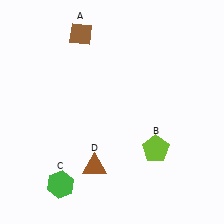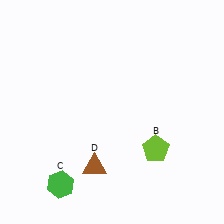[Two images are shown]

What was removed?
The brown diamond (A) was removed in Image 2.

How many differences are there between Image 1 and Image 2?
There is 1 difference between the two images.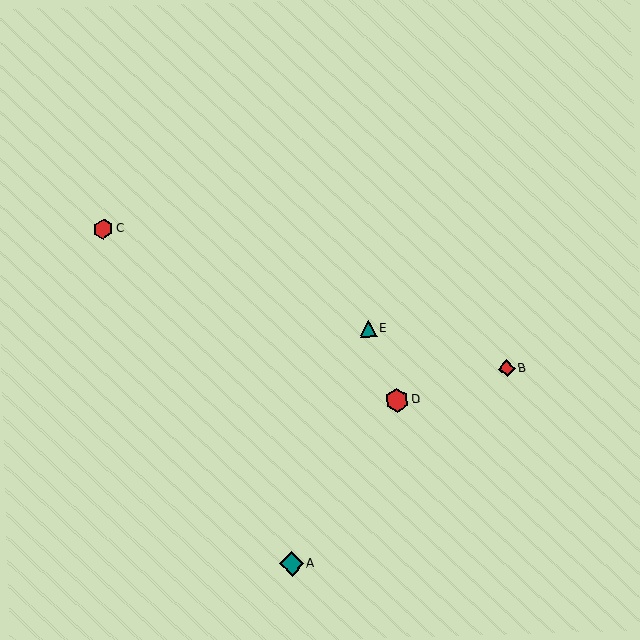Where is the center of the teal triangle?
The center of the teal triangle is at (368, 329).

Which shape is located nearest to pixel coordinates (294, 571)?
The teal diamond (labeled A) at (292, 564) is nearest to that location.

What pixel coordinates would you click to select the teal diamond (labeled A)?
Click at (292, 564) to select the teal diamond A.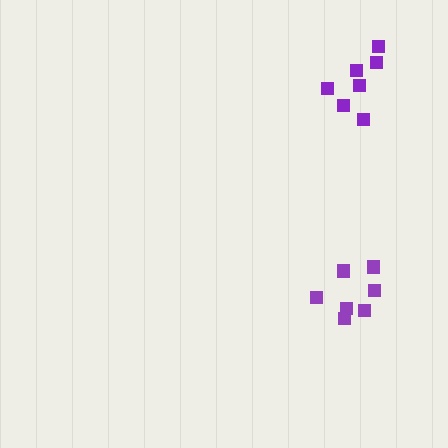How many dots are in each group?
Group 1: 8 dots, Group 2: 7 dots (15 total).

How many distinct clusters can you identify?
There are 2 distinct clusters.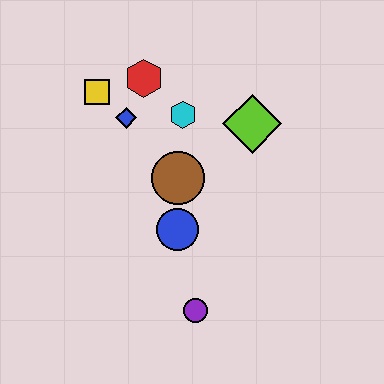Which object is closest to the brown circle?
The blue circle is closest to the brown circle.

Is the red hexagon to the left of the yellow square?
No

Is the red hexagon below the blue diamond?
No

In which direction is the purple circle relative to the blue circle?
The purple circle is below the blue circle.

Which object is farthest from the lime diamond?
The purple circle is farthest from the lime diamond.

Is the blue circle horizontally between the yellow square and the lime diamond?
Yes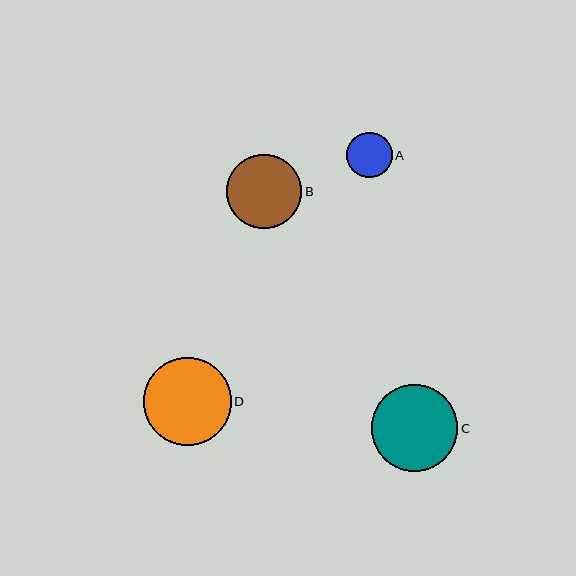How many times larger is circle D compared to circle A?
Circle D is approximately 1.9 times the size of circle A.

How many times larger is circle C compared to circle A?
Circle C is approximately 1.9 times the size of circle A.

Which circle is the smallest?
Circle A is the smallest with a size of approximately 46 pixels.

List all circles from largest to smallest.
From largest to smallest: D, C, B, A.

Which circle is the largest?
Circle D is the largest with a size of approximately 88 pixels.